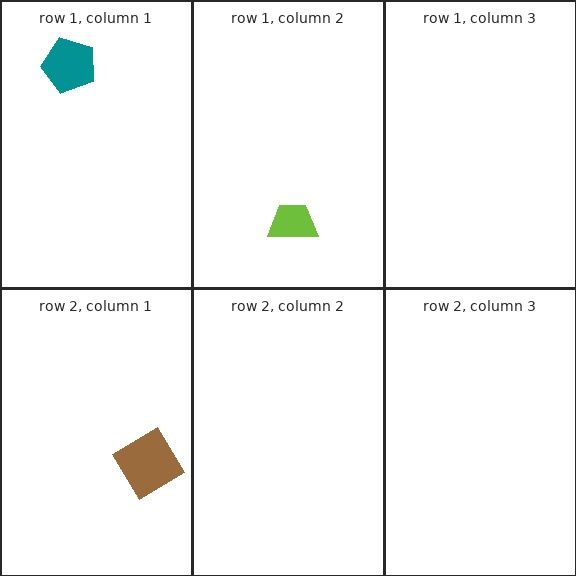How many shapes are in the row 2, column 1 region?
1.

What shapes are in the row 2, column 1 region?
The brown diamond.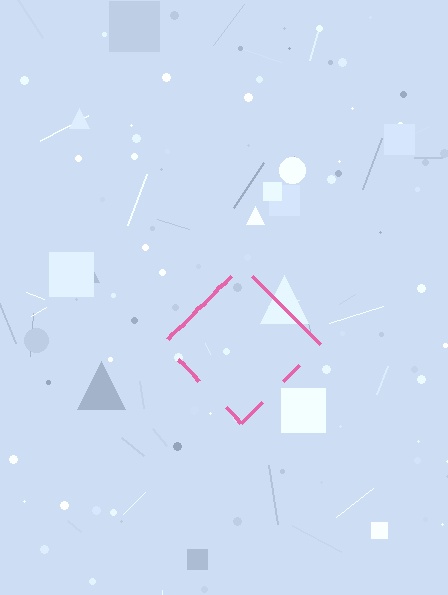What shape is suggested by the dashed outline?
The dashed outline suggests a diamond.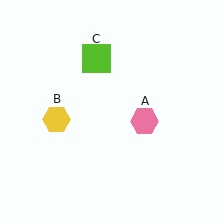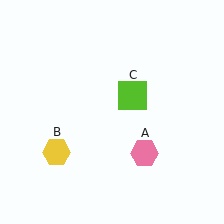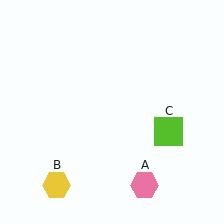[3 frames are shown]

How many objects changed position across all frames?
3 objects changed position: pink hexagon (object A), yellow hexagon (object B), lime square (object C).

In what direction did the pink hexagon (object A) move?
The pink hexagon (object A) moved down.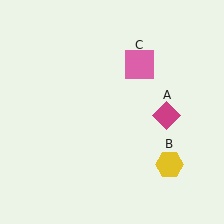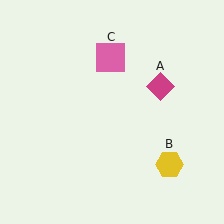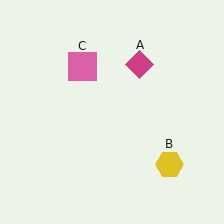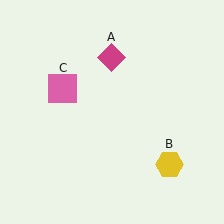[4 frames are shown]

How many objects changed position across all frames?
2 objects changed position: magenta diamond (object A), pink square (object C).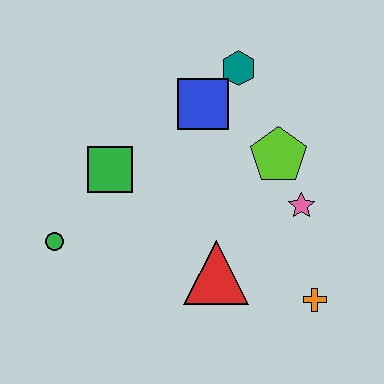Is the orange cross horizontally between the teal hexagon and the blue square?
No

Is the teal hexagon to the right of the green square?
Yes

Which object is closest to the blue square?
The teal hexagon is closest to the blue square.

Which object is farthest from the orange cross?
The green circle is farthest from the orange cross.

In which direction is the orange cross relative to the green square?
The orange cross is to the right of the green square.